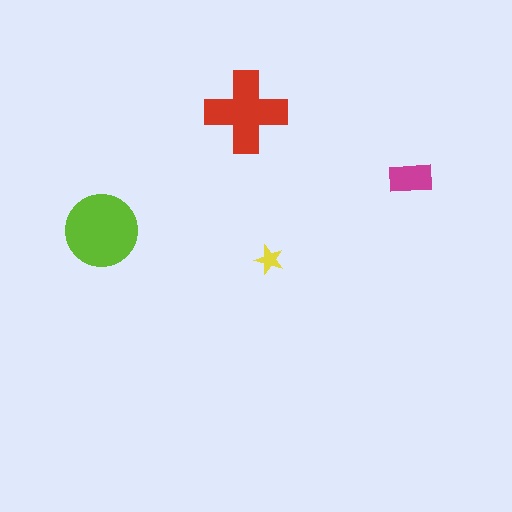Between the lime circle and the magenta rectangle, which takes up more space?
The lime circle.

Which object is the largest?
The lime circle.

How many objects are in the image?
There are 4 objects in the image.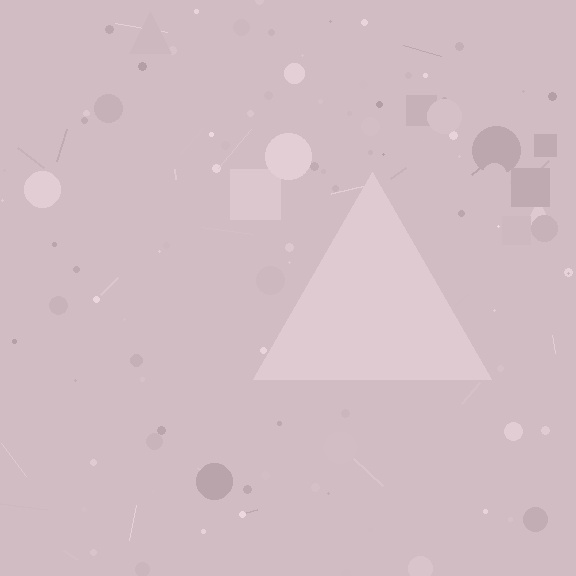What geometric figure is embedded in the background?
A triangle is embedded in the background.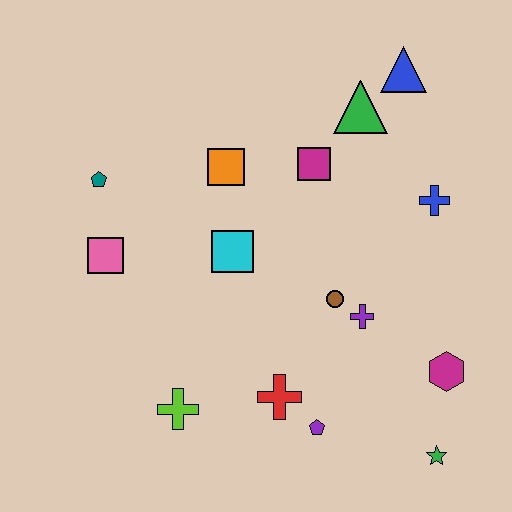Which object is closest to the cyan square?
The orange square is closest to the cyan square.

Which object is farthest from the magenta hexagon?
The teal pentagon is farthest from the magenta hexagon.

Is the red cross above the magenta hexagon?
No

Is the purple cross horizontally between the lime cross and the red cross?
No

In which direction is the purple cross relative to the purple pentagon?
The purple cross is above the purple pentagon.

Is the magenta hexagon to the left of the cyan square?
No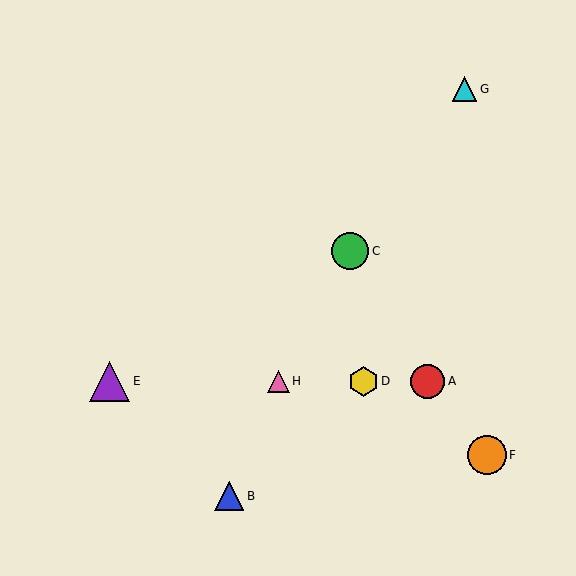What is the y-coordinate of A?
Object A is at y≈381.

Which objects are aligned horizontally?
Objects A, D, E, H are aligned horizontally.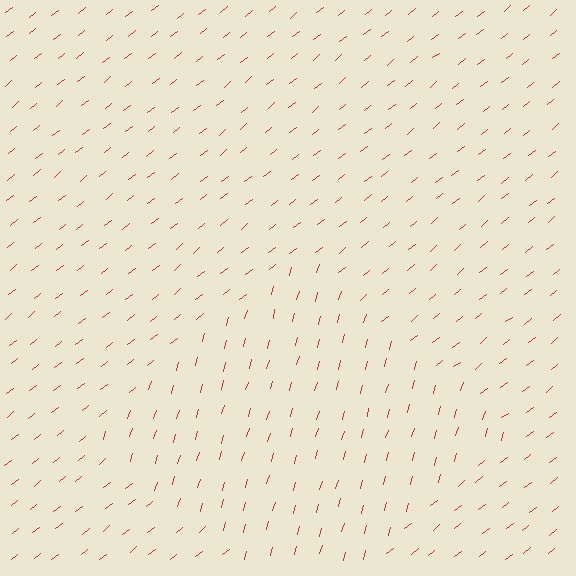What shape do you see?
I see a diamond.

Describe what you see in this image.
The image is filled with small red line segments. A diamond region in the image has lines oriented differently from the surrounding lines, creating a visible texture boundary.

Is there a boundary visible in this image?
Yes, there is a texture boundary formed by a change in line orientation.